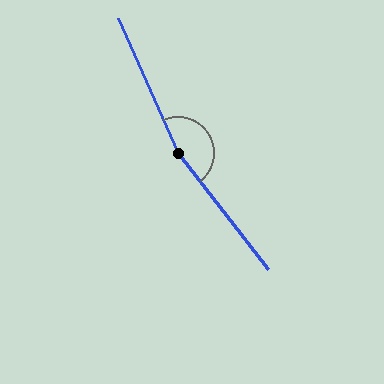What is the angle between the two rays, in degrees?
Approximately 166 degrees.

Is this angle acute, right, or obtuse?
It is obtuse.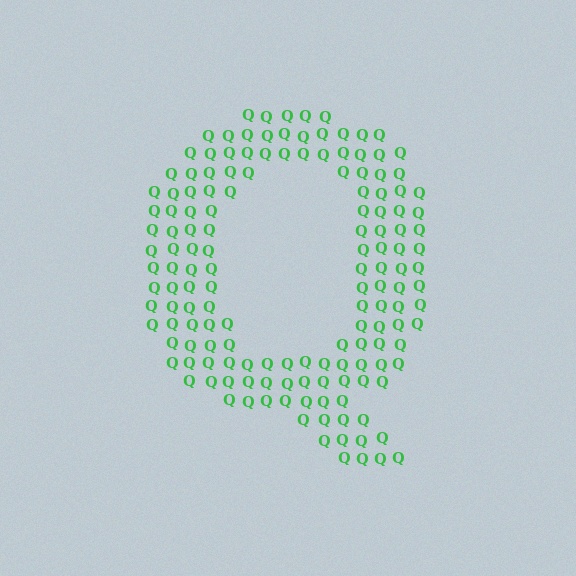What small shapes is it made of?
It is made of small letter Q's.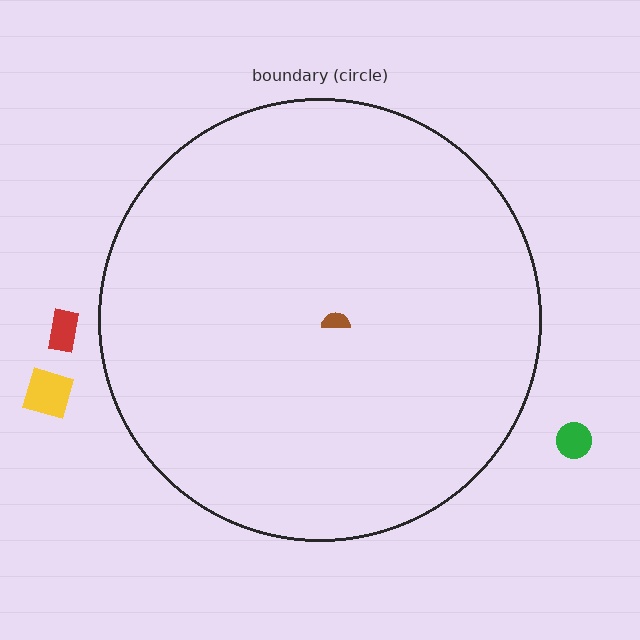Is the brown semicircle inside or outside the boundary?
Inside.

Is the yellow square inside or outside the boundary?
Outside.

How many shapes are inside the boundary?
1 inside, 3 outside.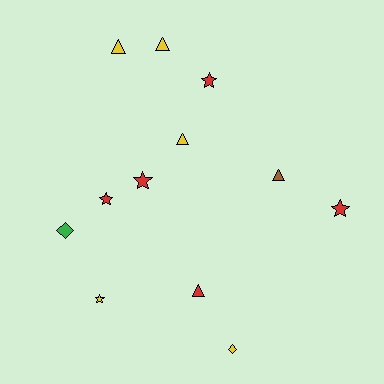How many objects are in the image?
There are 12 objects.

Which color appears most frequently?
Yellow, with 5 objects.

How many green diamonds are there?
There is 1 green diamond.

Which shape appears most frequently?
Triangle, with 5 objects.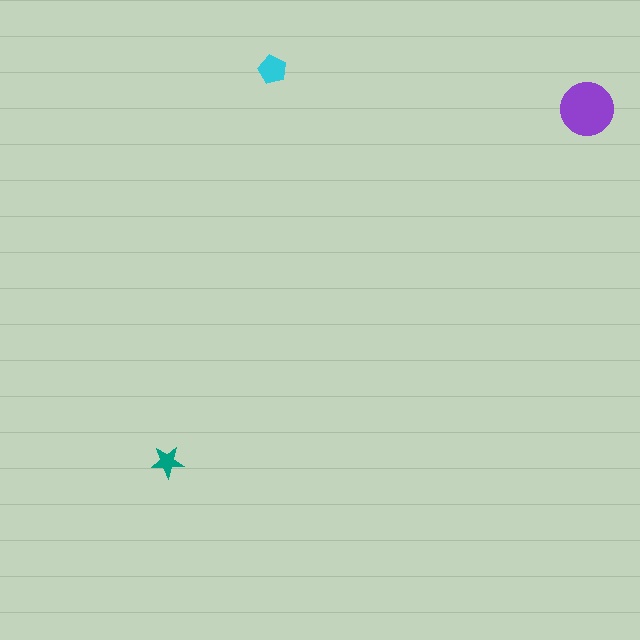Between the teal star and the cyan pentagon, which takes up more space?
The cyan pentagon.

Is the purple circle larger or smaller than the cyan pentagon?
Larger.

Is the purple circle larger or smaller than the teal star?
Larger.